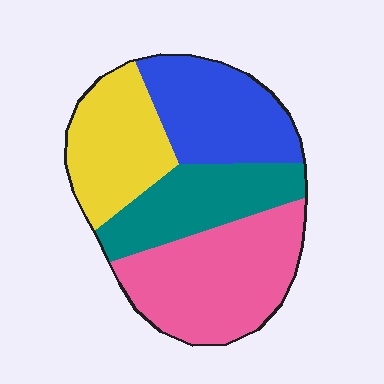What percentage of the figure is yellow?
Yellow covers about 20% of the figure.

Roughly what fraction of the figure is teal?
Teal takes up between a sixth and a third of the figure.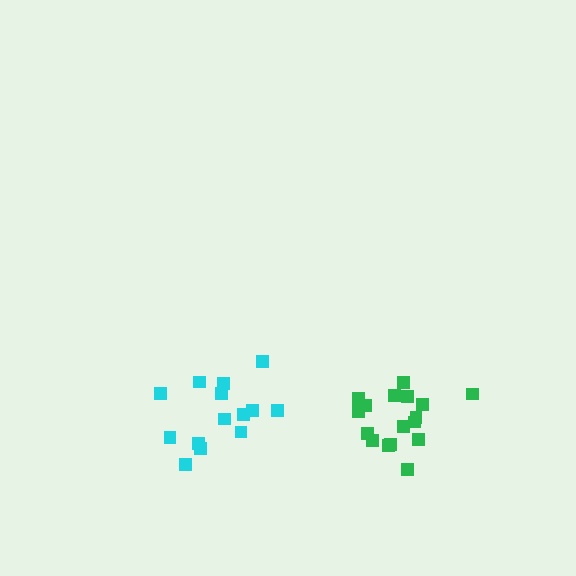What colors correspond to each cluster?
The clusters are colored: cyan, green.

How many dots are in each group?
Group 1: 14 dots, Group 2: 17 dots (31 total).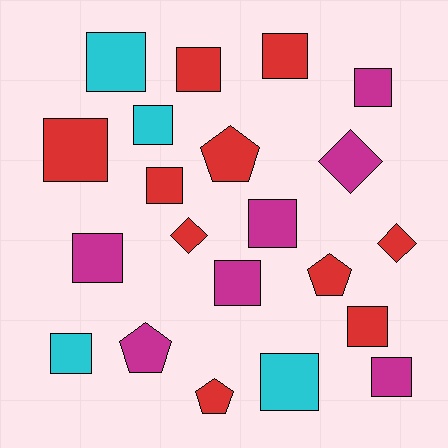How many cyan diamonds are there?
There are no cyan diamonds.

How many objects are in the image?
There are 21 objects.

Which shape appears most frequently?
Square, with 14 objects.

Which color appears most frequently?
Red, with 10 objects.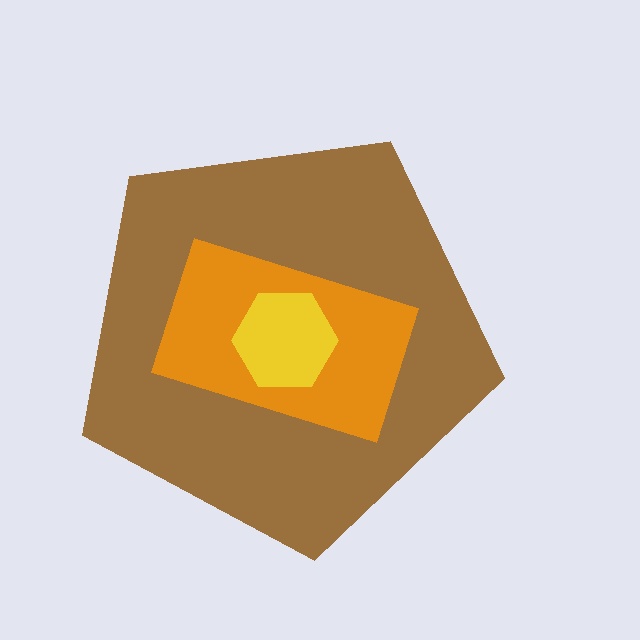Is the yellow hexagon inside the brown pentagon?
Yes.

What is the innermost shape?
The yellow hexagon.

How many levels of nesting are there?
3.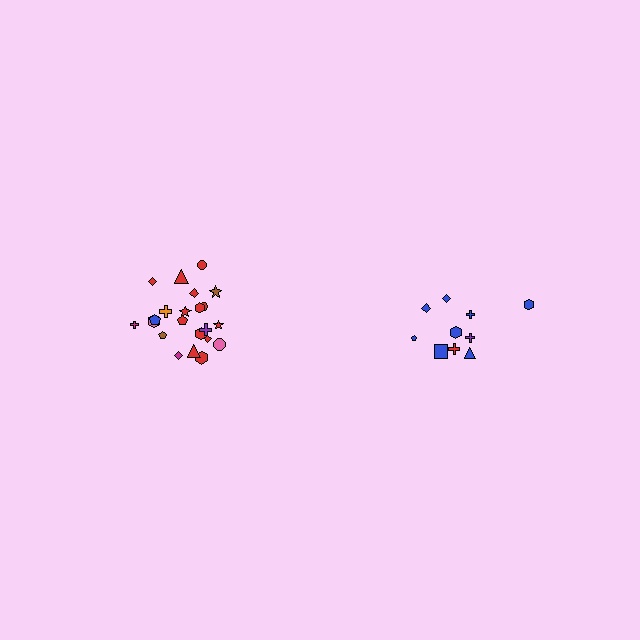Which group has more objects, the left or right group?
The left group.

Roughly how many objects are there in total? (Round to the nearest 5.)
Roughly 30 objects in total.